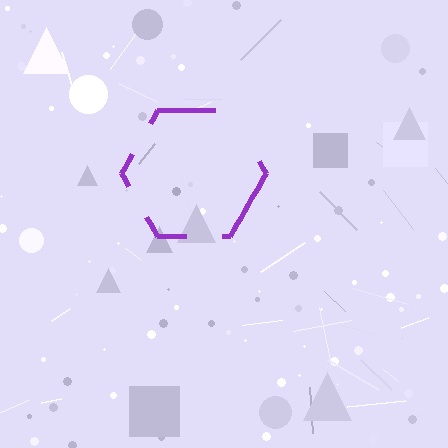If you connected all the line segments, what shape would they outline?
They would outline a hexagon.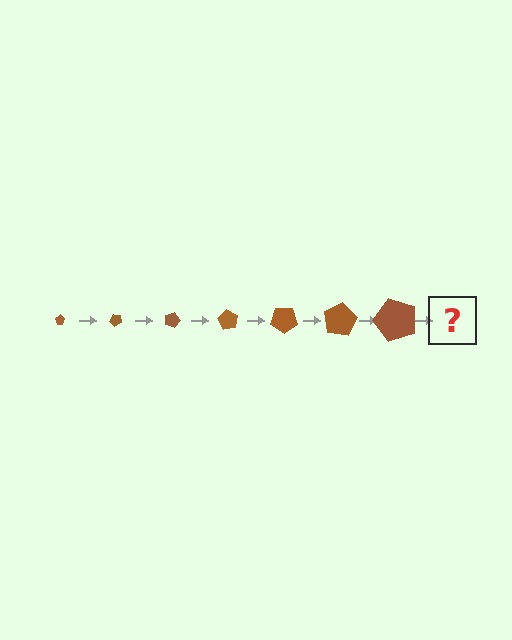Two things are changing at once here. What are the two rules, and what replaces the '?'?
The two rules are that the pentagon grows larger each step and it rotates 45 degrees each step. The '?' should be a pentagon, larger than the previous one and rotated 315 degrees from the start.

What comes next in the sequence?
The next element should be a pentagon, larger than the previous one and rotated 315 degrees from the start.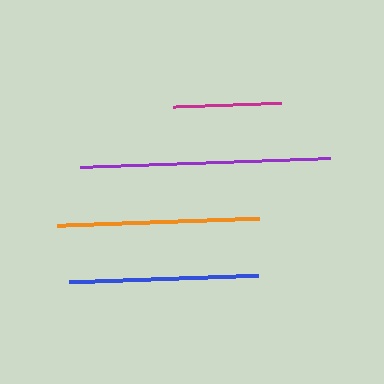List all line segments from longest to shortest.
From longest to shortest: purple, orange, blue, magenta.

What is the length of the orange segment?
The orange segment is approximately 201 pixels long.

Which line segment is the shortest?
The magenta line is the shortest at approximately 109 pixels.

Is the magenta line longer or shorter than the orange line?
The orange line is longer than the magenta line.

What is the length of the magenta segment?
The magenta segment is approximately 109 pixels long.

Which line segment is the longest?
The purple line is the longest at approximately 250 pixels.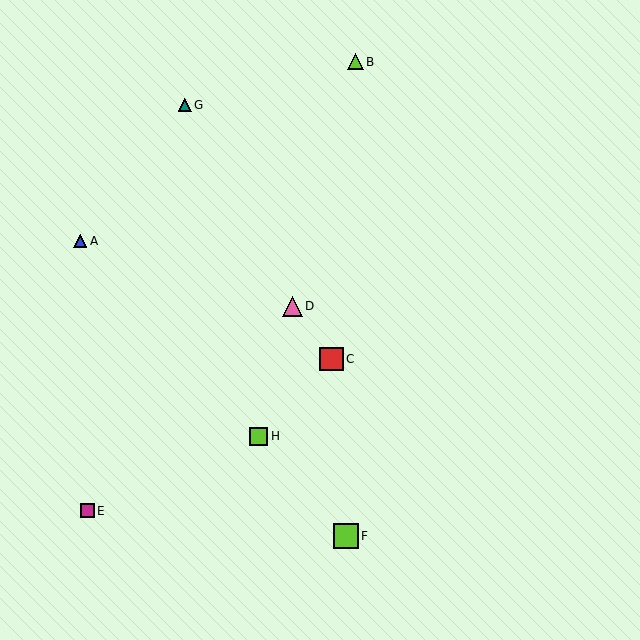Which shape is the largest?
The lime square (labeled F) is the largest.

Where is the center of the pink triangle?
The center of the pink triangle is at (292, 306).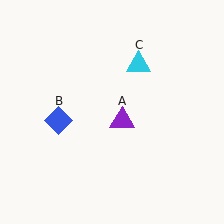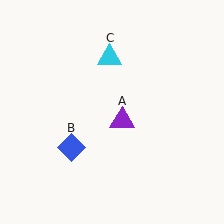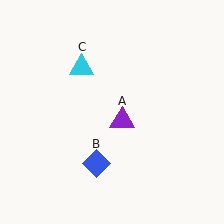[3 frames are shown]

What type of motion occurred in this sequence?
The blue diamond (object B), cyan triangle (object C) rotated counterclockwise around the center of the scene.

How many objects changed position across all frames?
2 objects changed position: blue diamond (object B), cyan triangle (object C).